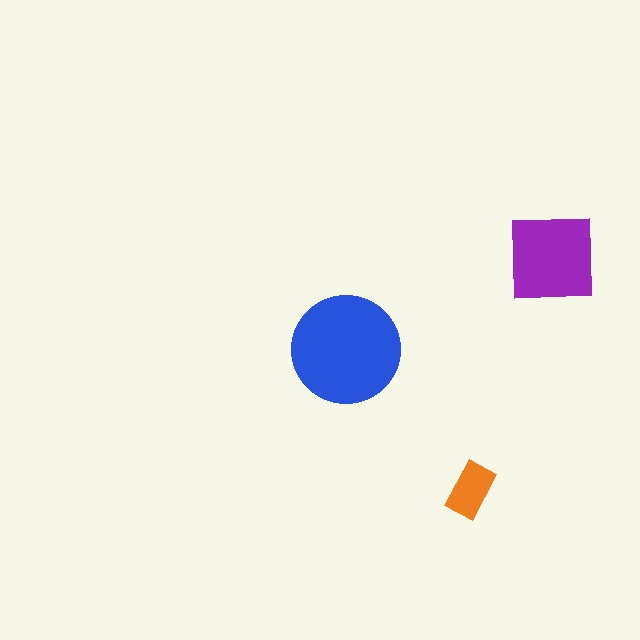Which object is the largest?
The blue circle.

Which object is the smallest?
The orange rectangle.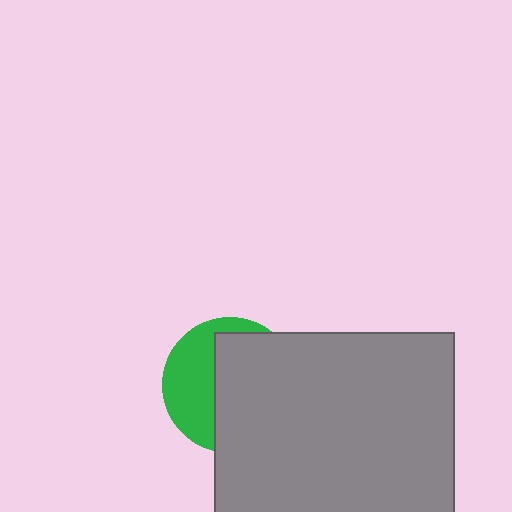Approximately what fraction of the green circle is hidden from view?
Roughly 61% of the green circle is hidden behind the gray rectangle.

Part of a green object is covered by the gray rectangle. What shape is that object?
It is a circle.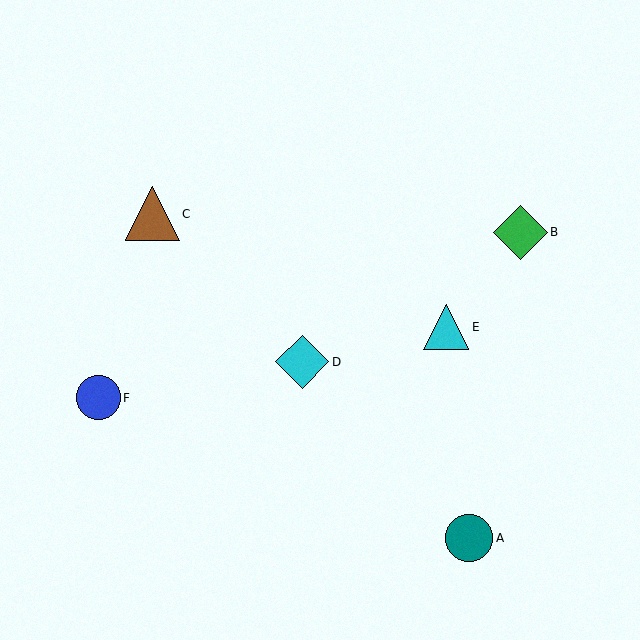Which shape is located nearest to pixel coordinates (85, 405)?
The blue circle (labeled F) at (99, 398) is nearest to that location.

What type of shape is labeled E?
Shape E is a cyan triangle.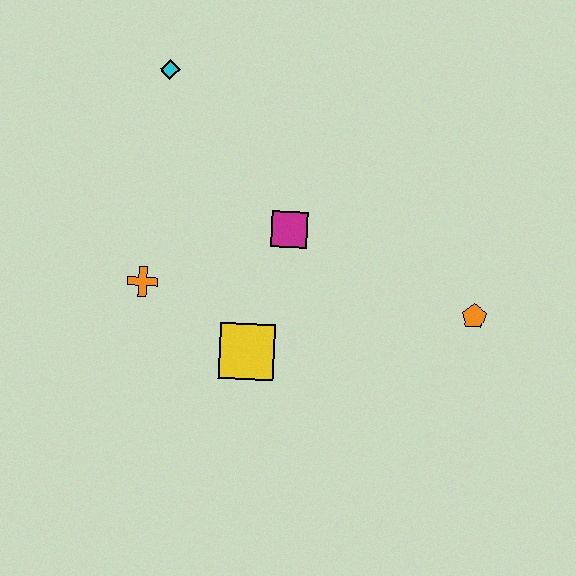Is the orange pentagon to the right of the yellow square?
Yes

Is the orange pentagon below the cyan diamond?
Yes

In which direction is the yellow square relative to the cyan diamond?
The yellow square is below the cyan diamond.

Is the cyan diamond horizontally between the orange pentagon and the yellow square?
No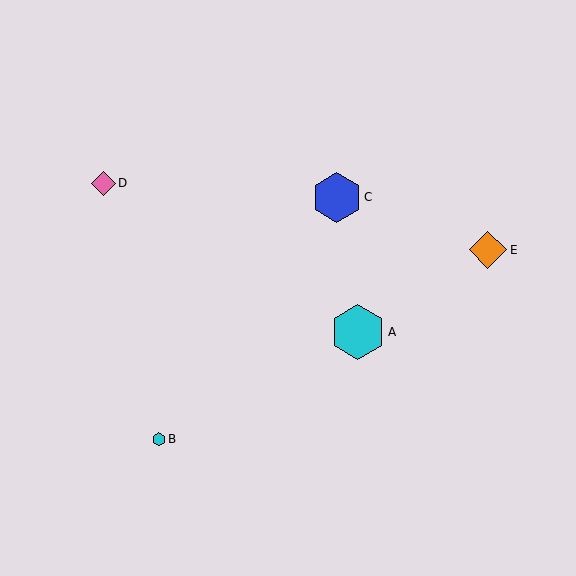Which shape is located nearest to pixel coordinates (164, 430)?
The cyan hexagon (labeled B) at (159, 439) is nearest to that location.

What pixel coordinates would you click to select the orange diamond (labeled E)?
Click at (488, 250) to select the orange diamond E.